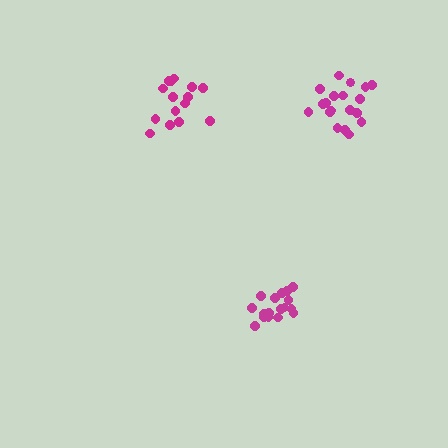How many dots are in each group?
Group 1: 17 dots, Group 2: 20 dots, Group 3: 15 dots (52 total).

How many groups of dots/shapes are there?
There are 3 groups.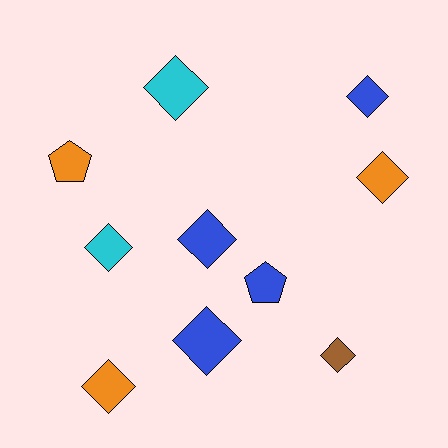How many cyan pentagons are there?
There are no cyan pentagons.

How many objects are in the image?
There are 10 objects.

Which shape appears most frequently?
Diamond, with 8 objects.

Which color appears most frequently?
Blue, with 4 objects.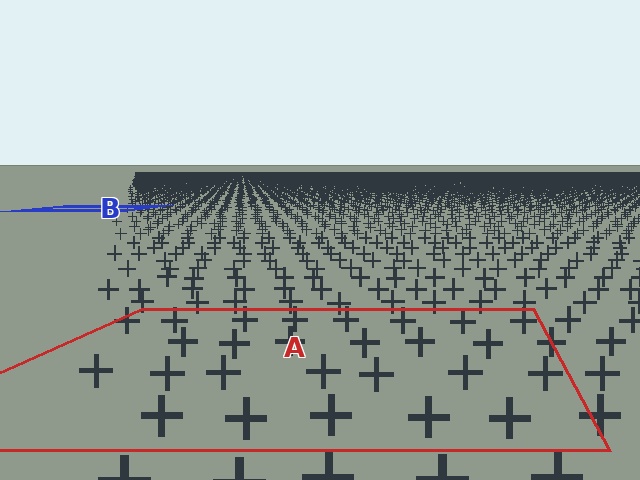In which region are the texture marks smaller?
The texture marks are smaller in region B, because it is farther away.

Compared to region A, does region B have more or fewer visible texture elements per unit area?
Region B has more texture elements per unit area — they are packed more densely because it is farther away.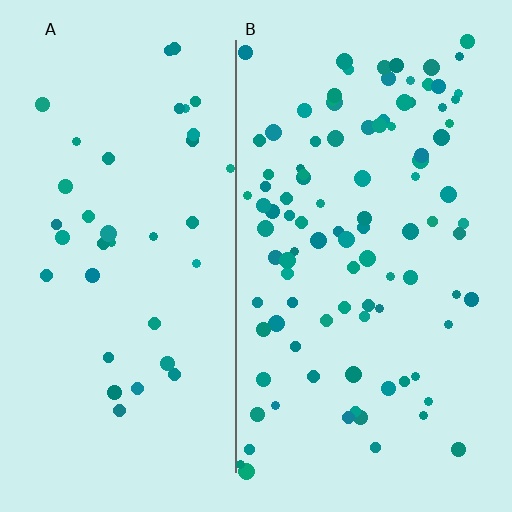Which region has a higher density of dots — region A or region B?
B (the right).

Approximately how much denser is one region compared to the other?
Approximately 2.7× — region B over region A.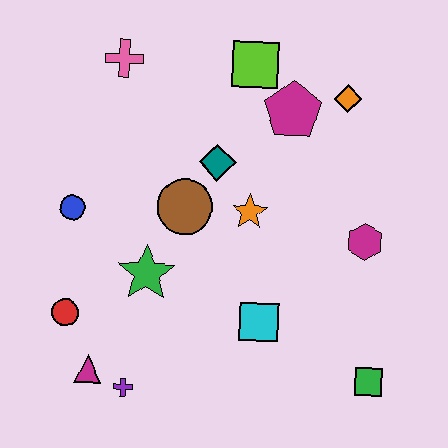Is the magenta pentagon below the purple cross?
No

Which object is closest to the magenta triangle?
The purple cross is closest to the magenta triangle.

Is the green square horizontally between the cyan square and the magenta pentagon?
No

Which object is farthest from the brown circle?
The green square is farthest from the brown circle.